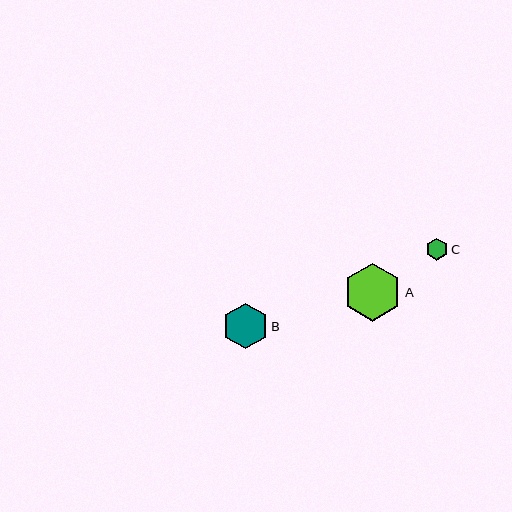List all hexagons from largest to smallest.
From largest to smallest: A, B, C.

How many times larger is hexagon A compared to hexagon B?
Hexagon A is approximately 1.3 times the size of hexagon B.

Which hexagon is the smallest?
Hexagon C is the smallest with a size of approximately 22 pixels.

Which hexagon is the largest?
Hexagon A is the largest with a size of approximately 58 pixels.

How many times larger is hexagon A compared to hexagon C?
Hexagon A is approximately 2.7 times the size of hexagon C.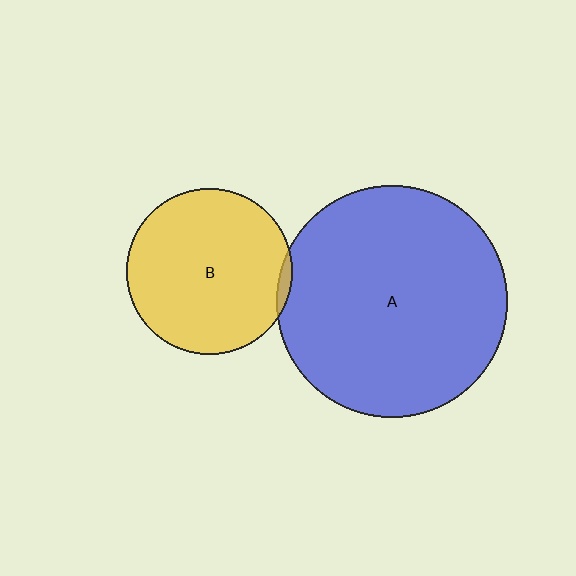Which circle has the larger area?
Circle A (blue).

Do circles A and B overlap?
Yes.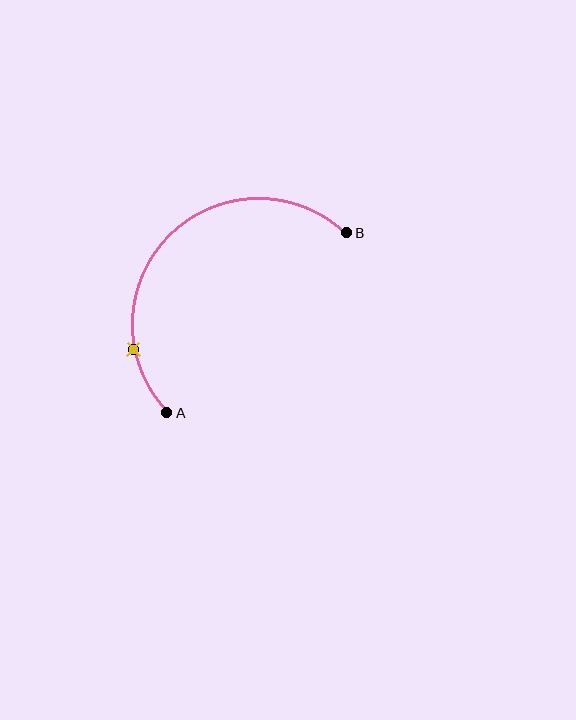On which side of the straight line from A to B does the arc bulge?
The arc bulges above and to the left of the straight line connecting A and B.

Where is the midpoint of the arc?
The arc midpoint is the point on the curve farthest from the straight line joining A and B. It sits above and to the left of that line.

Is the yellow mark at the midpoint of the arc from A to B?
No. The yellow mark lies on the arc but is closer to endpoint A. The arc midpoint would be at the point on the curve equidistant along the arc from both A and B.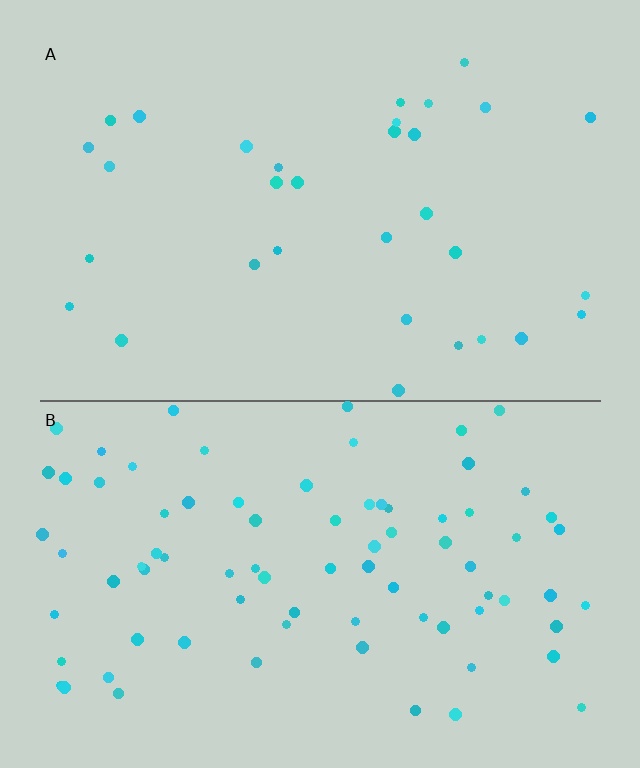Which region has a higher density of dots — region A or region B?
B (the bottom).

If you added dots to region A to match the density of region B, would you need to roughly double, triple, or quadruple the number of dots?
Approximately triple.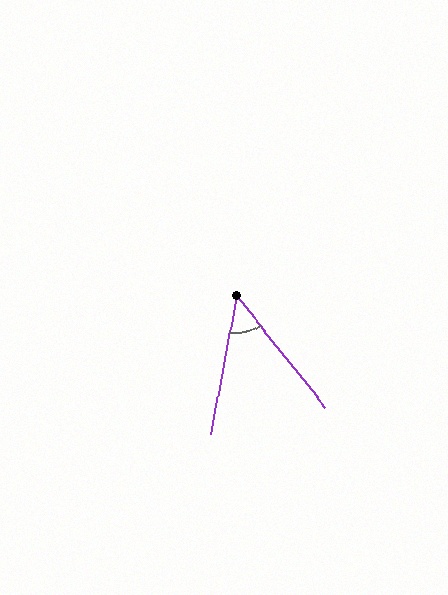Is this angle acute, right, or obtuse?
It is acute.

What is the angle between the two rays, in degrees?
Approximately 49 degrees.